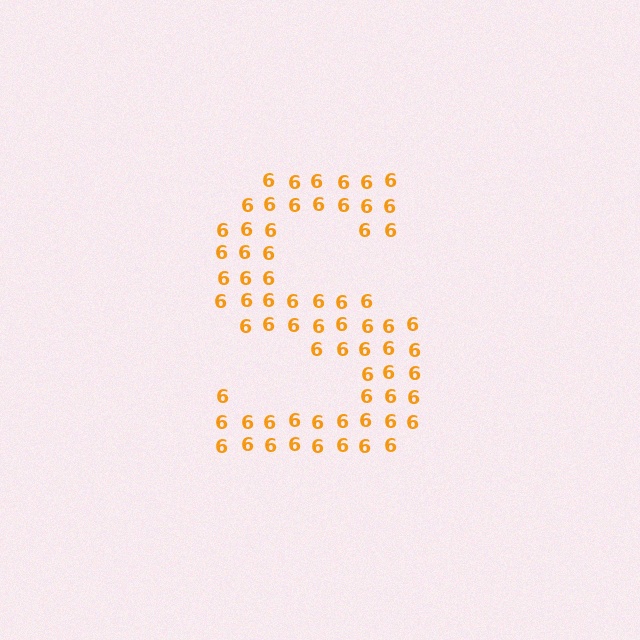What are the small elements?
The small elements are digit 6's.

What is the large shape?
The large shape is the letter S.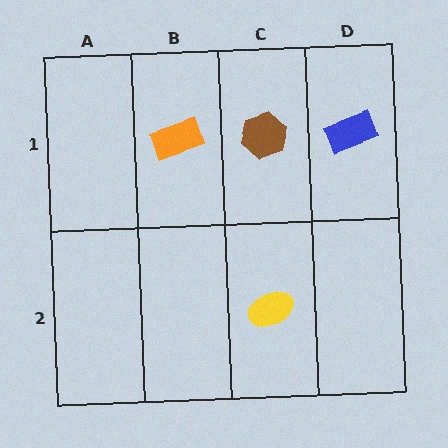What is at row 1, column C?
A brown hexagon.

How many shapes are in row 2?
1 shape.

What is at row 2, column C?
A yellow ellipse.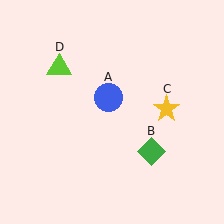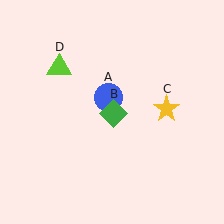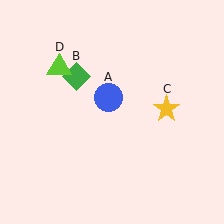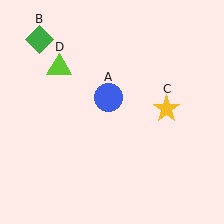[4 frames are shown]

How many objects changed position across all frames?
1 object changed position: green diamond (object B).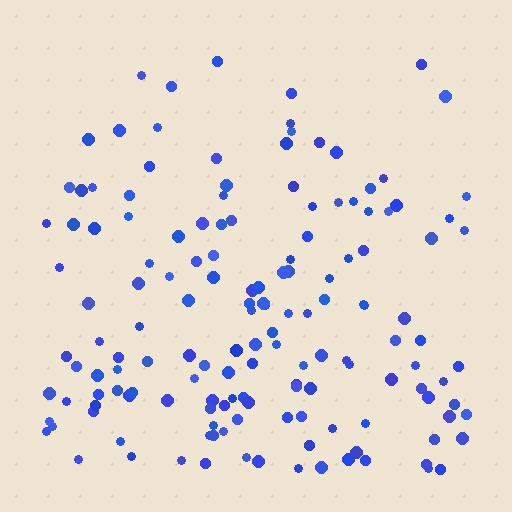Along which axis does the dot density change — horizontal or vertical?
Vertical.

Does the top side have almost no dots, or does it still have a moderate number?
Still a moderate number, just noticeably fewer than the bottom.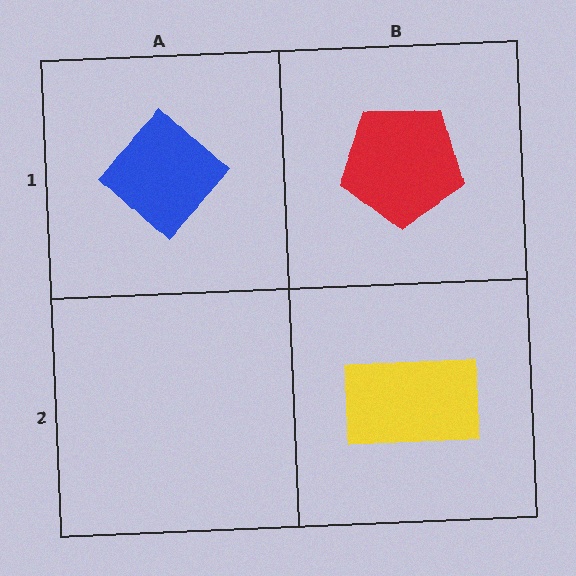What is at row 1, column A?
A blue diamond.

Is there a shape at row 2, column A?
No, that cell is empty.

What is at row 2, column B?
A yellow rectangle.